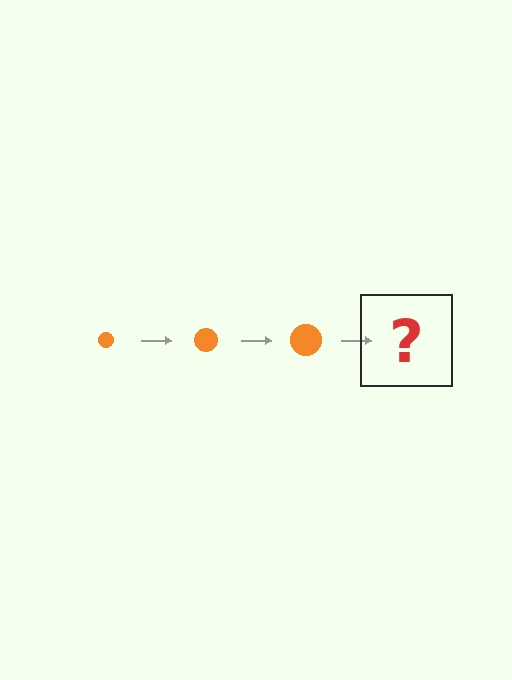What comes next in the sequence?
The next element should be an orange circle, larger than the previous one.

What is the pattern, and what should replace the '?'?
The pattern is that the circle gets progressively larger each step. The '?' should be an orange circle, larger than the previous one.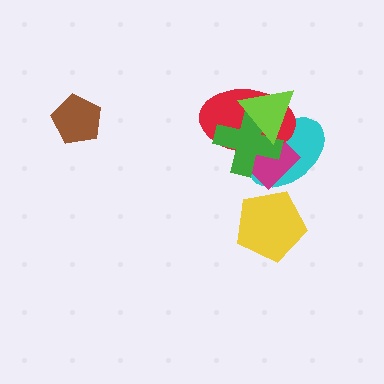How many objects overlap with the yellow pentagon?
0 objects overlap with the yellow pentagon.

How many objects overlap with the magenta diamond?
4 objects overlap with the magenta diamond.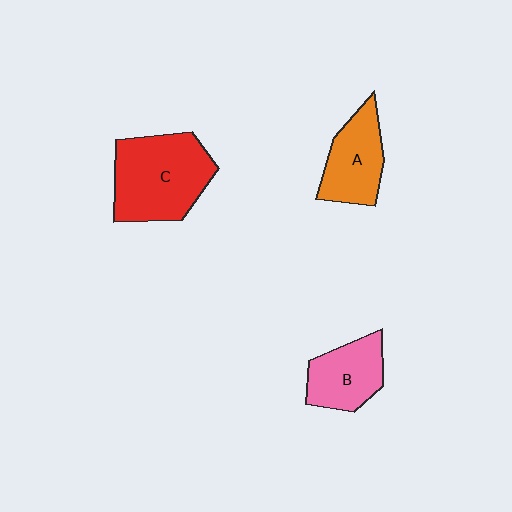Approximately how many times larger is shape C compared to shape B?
Approximately 1.7 times.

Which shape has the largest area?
Shape C (red).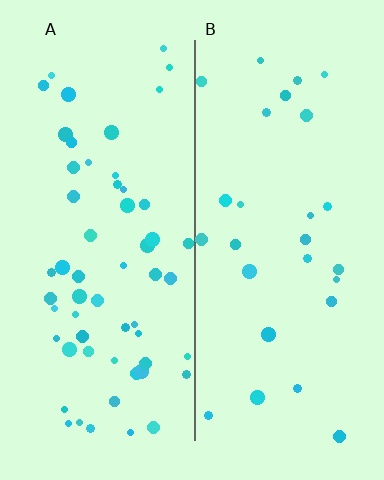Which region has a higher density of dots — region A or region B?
A (the left).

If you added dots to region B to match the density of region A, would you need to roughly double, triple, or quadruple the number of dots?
Approximately double.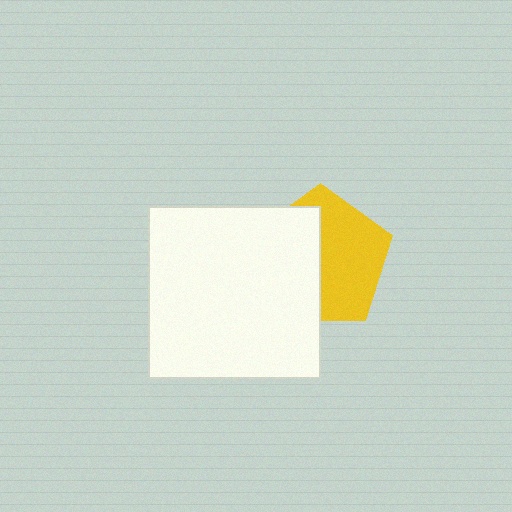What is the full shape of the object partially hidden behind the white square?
The partially hidden object is a yellow pentagon.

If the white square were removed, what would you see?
You would see the complete yellow pentagon.